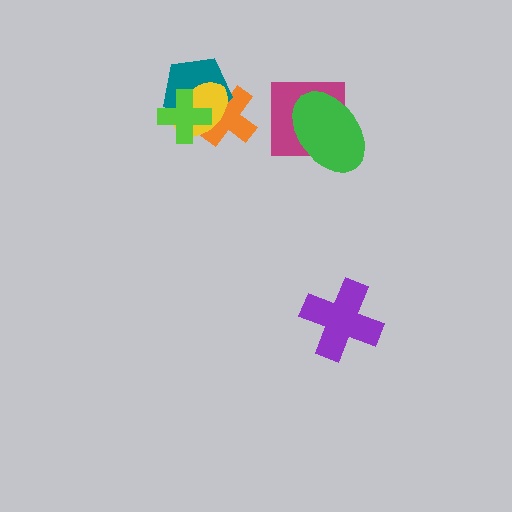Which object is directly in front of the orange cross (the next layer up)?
The teal pentagon is directly in front of the orange cross.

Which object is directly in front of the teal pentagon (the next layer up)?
The yellow ellipse is directly in front of the teal pentagon.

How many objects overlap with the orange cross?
3 objects overlap with the orange cross.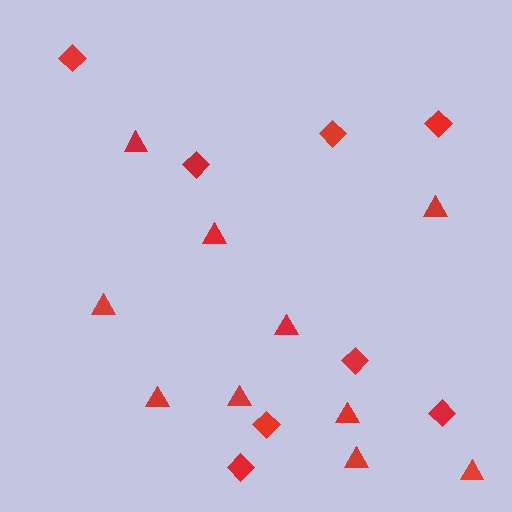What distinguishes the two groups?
There are 2 groups: one group of triangles (10) and one group of diamonds (8).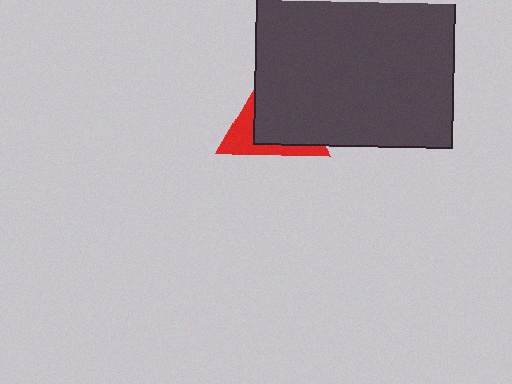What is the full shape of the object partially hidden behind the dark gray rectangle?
The partially hidden object is a red triangle.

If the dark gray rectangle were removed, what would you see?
You would see the complete red triangle.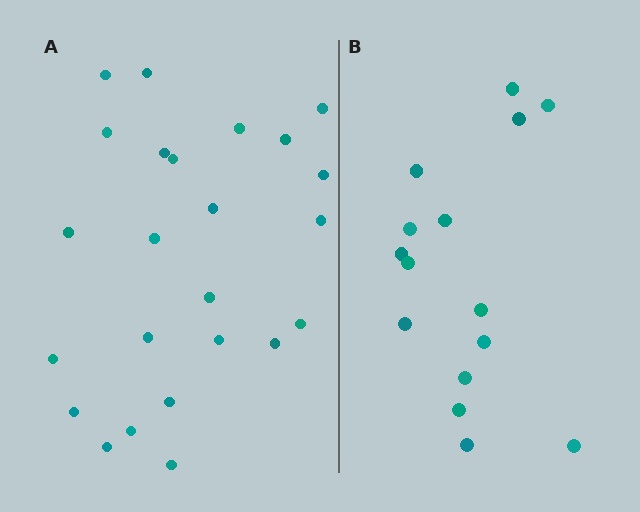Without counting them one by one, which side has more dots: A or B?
Region A (the left region) has more dots.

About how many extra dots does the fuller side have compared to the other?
Region A has roughly 8 or so more dots than region B.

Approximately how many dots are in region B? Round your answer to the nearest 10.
About 20 dots. (The exact count is 15, which rounds to 20.)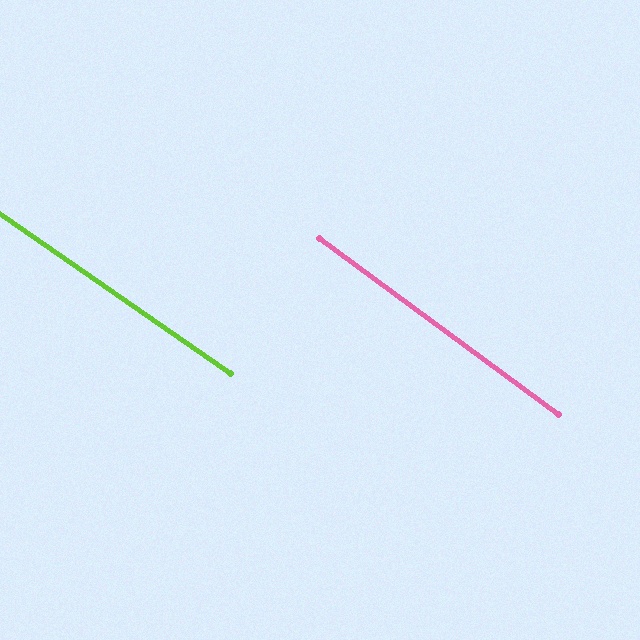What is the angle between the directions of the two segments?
Approximately 2 degrees.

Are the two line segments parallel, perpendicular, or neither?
Parallel — their directions differ by only 1.9°.